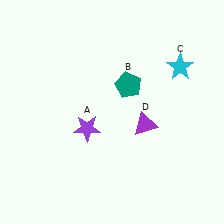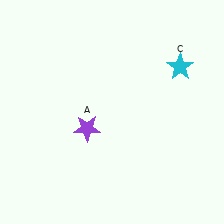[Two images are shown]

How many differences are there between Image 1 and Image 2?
There are 2 differences between the two images.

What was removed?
The purple triangle (D), the teal pentagon (B) were removed in Image 2.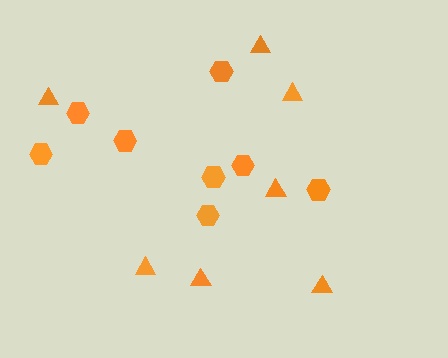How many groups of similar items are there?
There are 2 groups: one group of triangles (7) and one group of hexagons (8).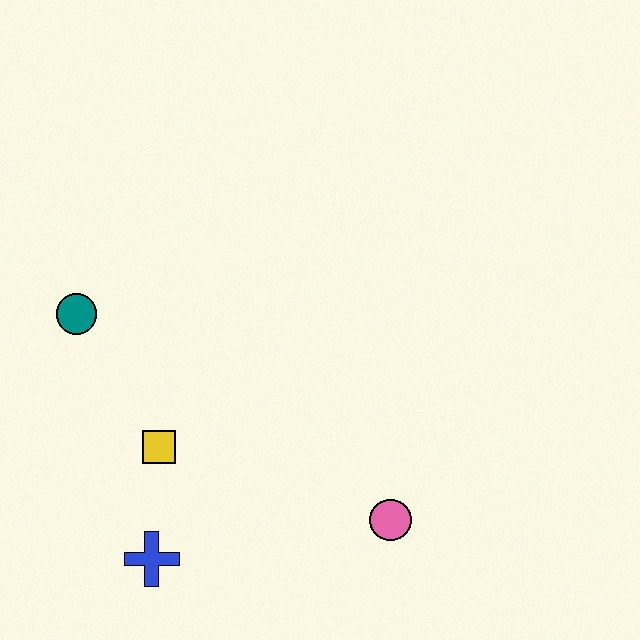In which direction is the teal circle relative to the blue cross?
The teal circle is above the blue cross.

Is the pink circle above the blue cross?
Yes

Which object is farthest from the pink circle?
The teal circle is farthest from the pink circle.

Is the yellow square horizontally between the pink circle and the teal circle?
Yes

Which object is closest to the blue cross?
The yellow square is closest to the blue cross.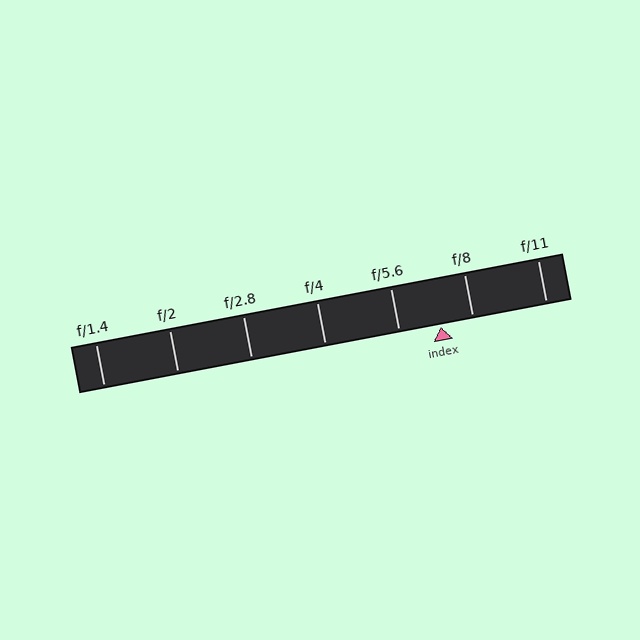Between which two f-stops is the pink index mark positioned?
The index mark is between f/5.6 and f/8.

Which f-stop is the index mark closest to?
The index mark is closest to f/8.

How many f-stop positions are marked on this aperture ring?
There are 7 f-stop positions marked.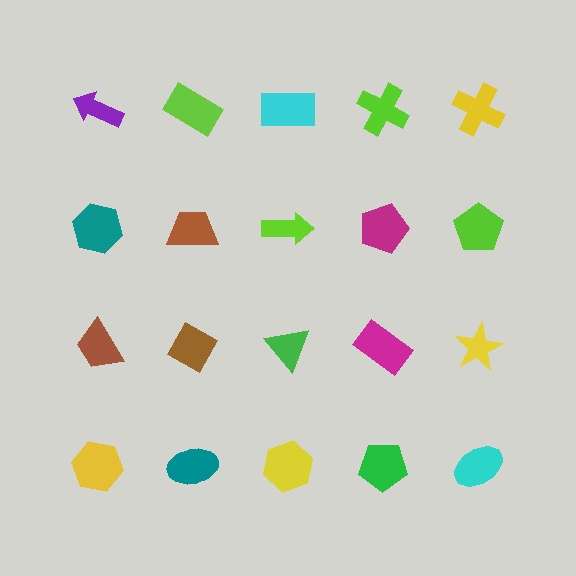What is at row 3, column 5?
A yellow star.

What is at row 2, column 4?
A magenta pentagon.